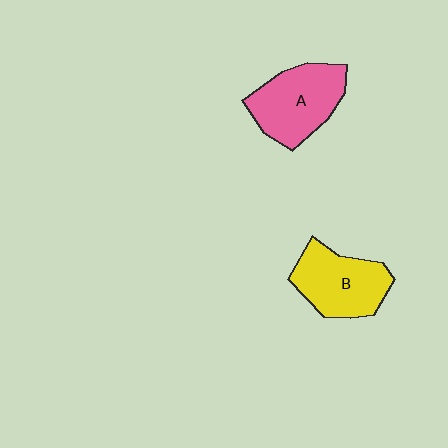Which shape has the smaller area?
Shape B (yellow).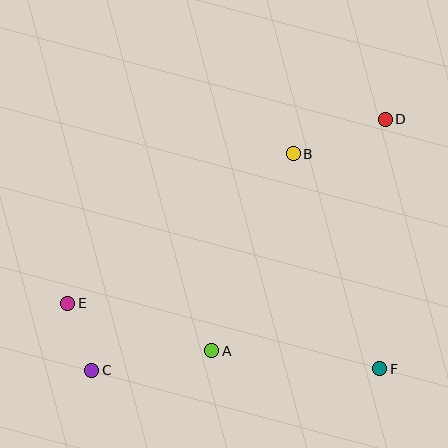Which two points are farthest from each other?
Points C and D are farthest from each other.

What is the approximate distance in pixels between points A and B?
The distance between A and B is approximately 213 pixels.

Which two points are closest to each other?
Points C and E are closest to each other.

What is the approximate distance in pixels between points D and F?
The distance between D and F is approximately 250 pixels.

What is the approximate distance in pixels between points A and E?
The distance between A and E is approximately 151 pixels.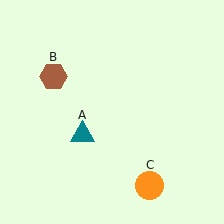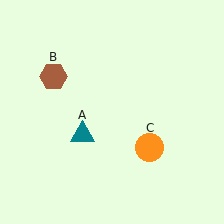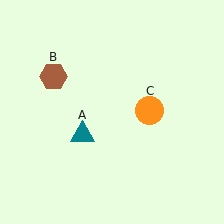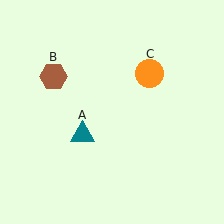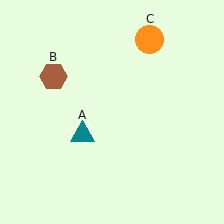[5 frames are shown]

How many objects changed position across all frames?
1 object changed position: orange circle (object C).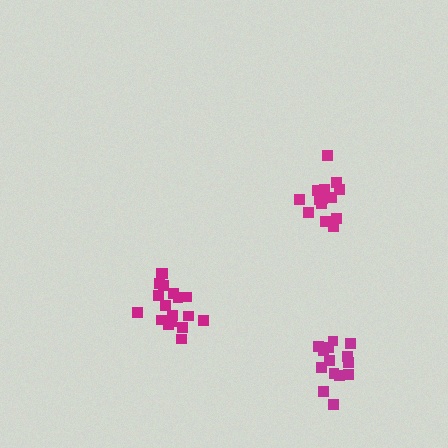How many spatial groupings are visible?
There are 3 spatial groupings.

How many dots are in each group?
Group 1: 18 dots, Group 2: 14 dots, Group 3: 15 dots (47 total).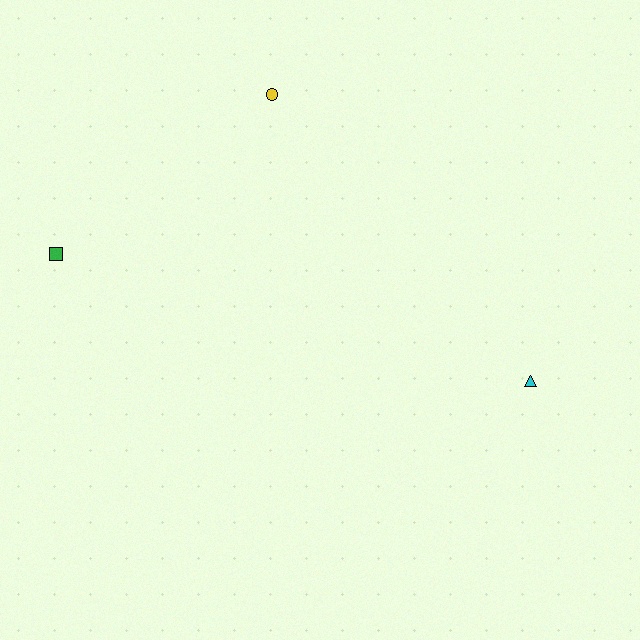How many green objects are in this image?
There is 1 green object.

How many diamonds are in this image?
There are no diamonds.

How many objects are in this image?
There are 3 objects.